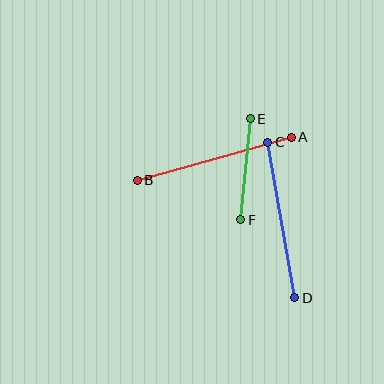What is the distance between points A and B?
The distance is approximately 160 pixels.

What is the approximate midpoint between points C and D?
The midpoint is at approximately (281, 220) pixels.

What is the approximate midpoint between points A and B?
The midpoint is at approximately (214, 159) pixels.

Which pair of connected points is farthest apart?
Points A and B are farthest apart.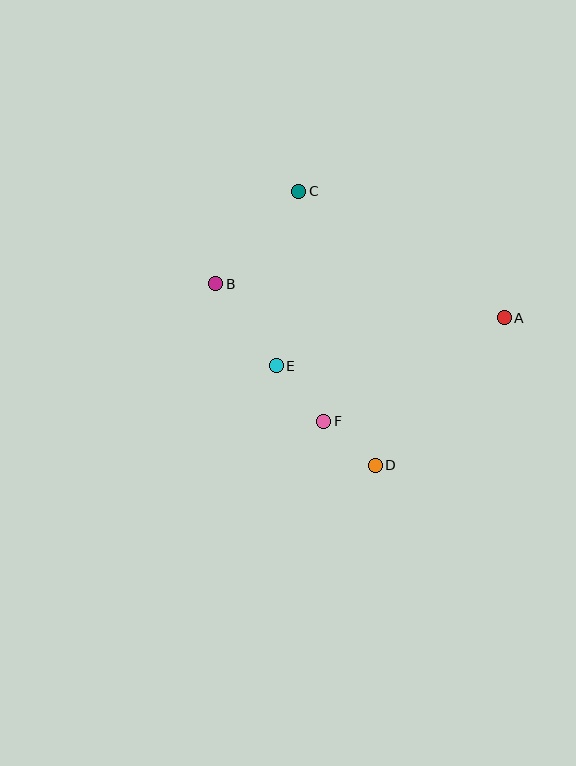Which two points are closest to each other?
Points D and F are closest to each other.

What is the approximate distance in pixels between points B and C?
The distance between B and C is approximately 124 pixels.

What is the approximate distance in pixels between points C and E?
The distance between C and E is approximately 176 pixels.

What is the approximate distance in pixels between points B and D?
The distance between B and D is approximately 242 pixels.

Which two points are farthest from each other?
Points A and B are farthest from each other.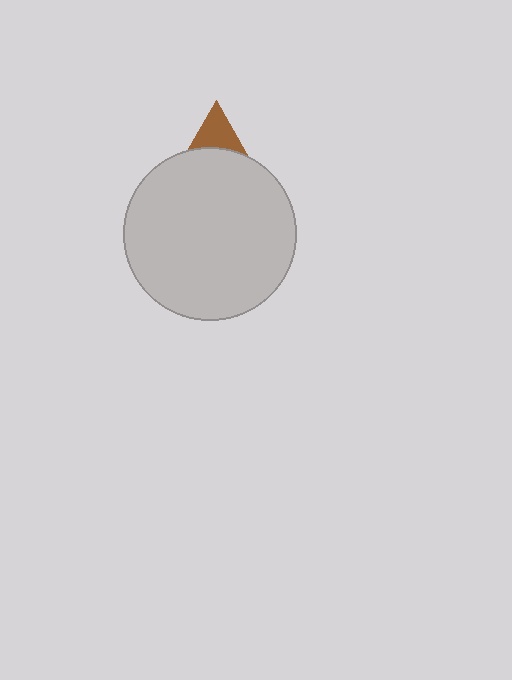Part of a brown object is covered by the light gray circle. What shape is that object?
It is a triangle.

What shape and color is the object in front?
The object in front is a light gray circle.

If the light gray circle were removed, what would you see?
You would see the complete brown triangle.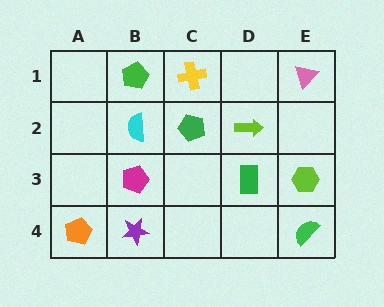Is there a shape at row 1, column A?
No, that cell is empty.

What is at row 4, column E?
A green semicircle.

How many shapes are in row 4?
3 shapes.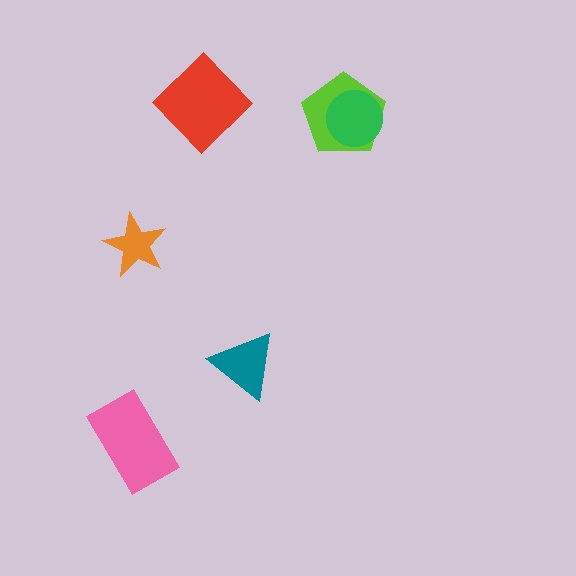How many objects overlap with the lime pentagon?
1 object overlaps with the lime pentagon.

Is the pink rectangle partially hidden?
No, no other shape covers it.